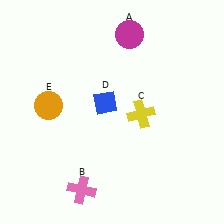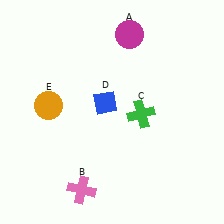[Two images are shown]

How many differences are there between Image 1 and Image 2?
There is 1 difference between the two images.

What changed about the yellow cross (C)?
In Image 1, C is yellow. In Image 2, it changed to green.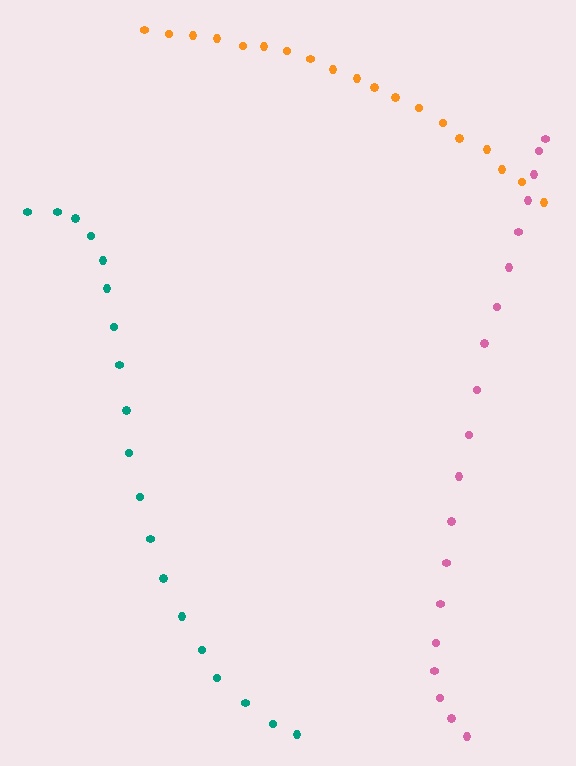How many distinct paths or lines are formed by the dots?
There are 3 distinct paths.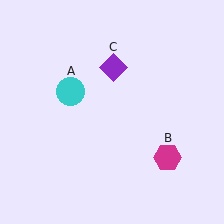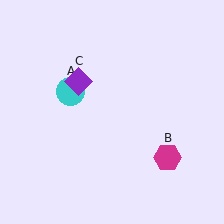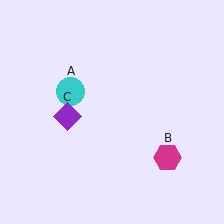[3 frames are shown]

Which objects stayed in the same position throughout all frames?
Cyan circle (object A) and magenta hexagon (object B) remained stationary.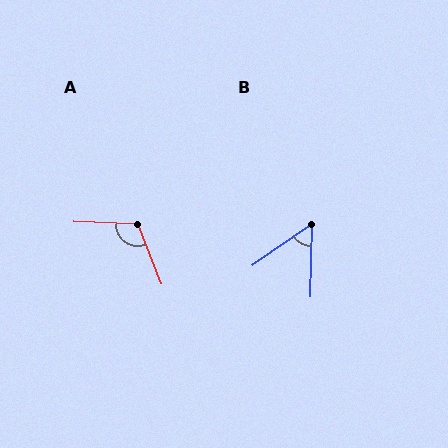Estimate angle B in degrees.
Approximately 54 degrees.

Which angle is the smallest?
B, at approximately 54 degrees.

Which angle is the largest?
A, at approximately 114 degrees.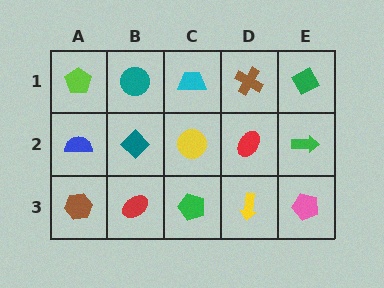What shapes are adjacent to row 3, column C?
A yellow circle (row 2, column C), a red ellipse (row 3, column B), a yellow arrow (row 3, column D).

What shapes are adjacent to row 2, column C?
A cyan trapezoid (row 1, column C), a green pentagon (row 3, column C), a teal diamond (row 2, column B), a red ellipse (row 2, column D).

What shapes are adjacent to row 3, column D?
A red ellipse (row 2, column D), a green pentagon (row 3, column C), a pink pentagon (row 3, column E).